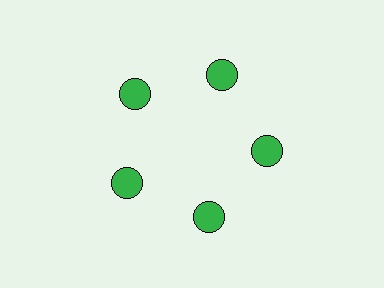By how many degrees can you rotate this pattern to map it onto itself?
The pattern maps onto itself every 72 degrees of rotation.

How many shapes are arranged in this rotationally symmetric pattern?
There are 5 shapes, arranged in 5 groups of 1.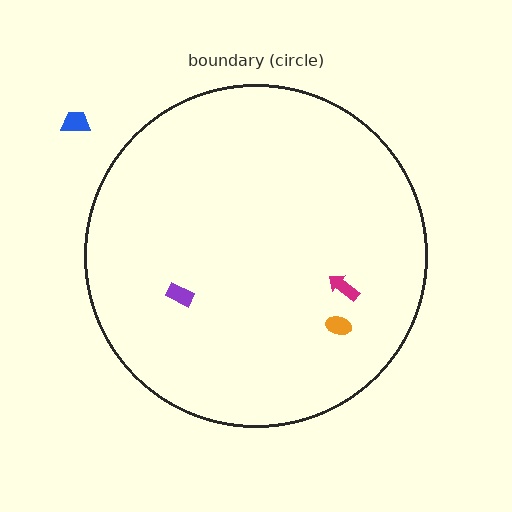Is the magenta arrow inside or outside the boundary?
Inside.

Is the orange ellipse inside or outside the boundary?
Inside.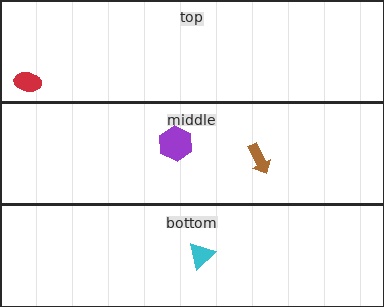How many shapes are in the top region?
1.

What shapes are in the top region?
The red ellipse.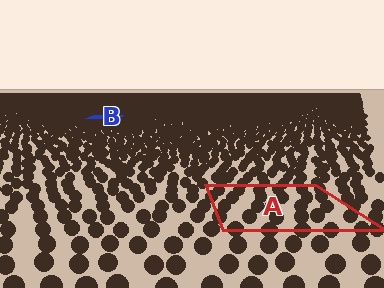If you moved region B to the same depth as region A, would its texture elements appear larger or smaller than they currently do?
They would appear larger. At a closer depth, the same texture elements are projected at a bigger on-screen size.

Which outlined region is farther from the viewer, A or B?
Region B is farther from the viewer — the texture elements inside it appear smaller and more densely packed.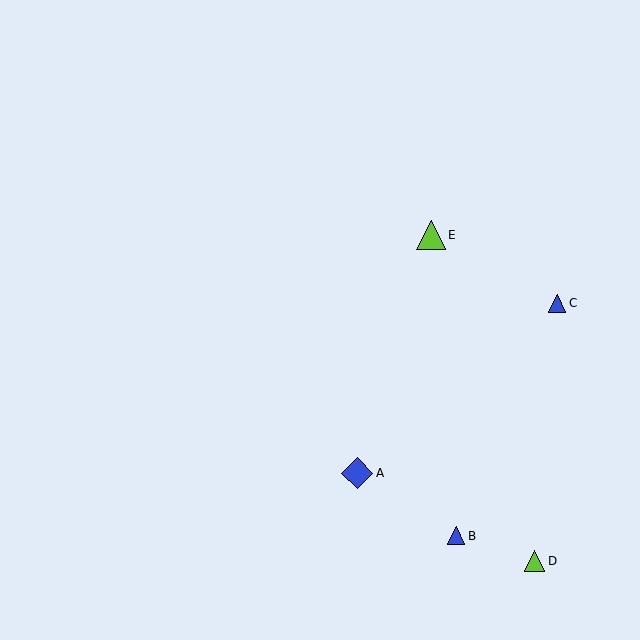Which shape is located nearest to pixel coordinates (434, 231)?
The lime triangle (labeled E) at (431, 235) is nearest to that location.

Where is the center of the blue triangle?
The center of the blue triangle is at (456, 535).